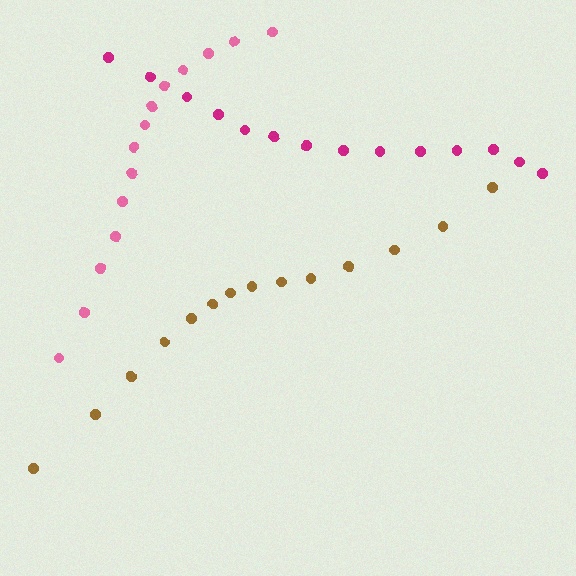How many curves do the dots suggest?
There are 3 distinct paths.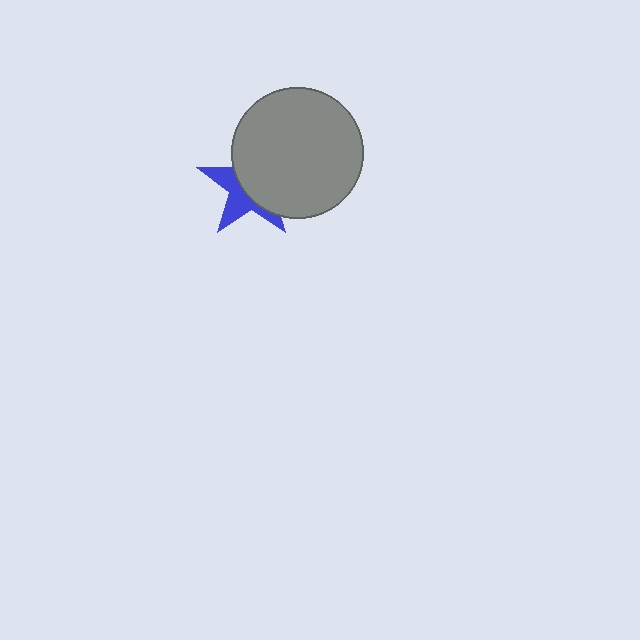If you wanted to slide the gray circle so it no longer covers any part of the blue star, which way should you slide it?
Slide it right — that is the most direct way to separate the two shapes.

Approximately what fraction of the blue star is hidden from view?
Roughly 59% of the blue star is hidden behind the gray circle.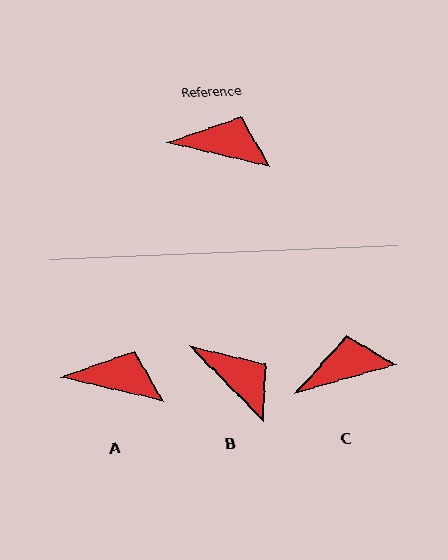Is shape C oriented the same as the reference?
No, it is off by about 29 degrees.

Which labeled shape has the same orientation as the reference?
A.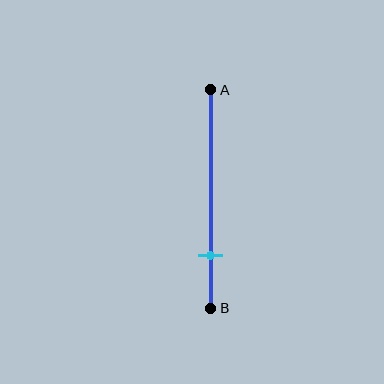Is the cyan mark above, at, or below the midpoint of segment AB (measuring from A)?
The cyan mark is below the midpoint of segment AB.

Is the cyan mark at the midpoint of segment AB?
No, the mark is at about 75% from A, not at the 50% midpoint.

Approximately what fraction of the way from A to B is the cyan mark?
The cyan mark is approximately 75% of the way from A to B.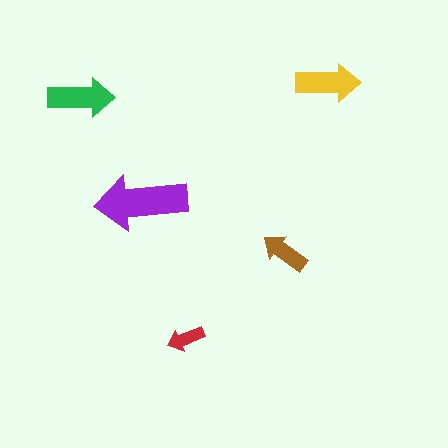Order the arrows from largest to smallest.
the purple one, the green one, the yellow one, the brown one, the red one.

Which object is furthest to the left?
The green arrow is leftmost.